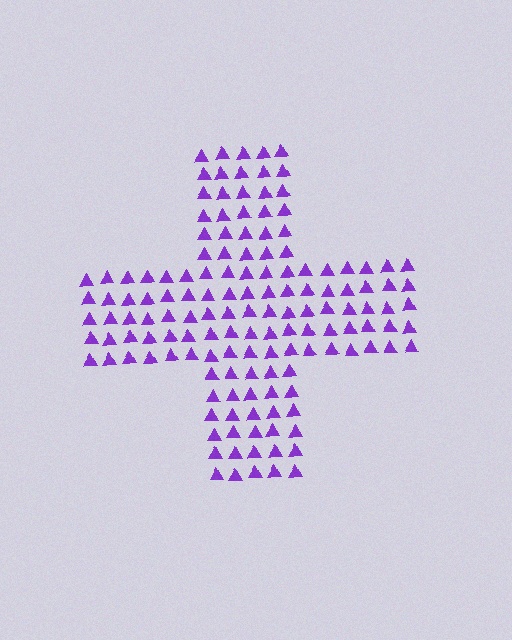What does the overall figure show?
The overall figure shows a cross.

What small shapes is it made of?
It is made of small triangles.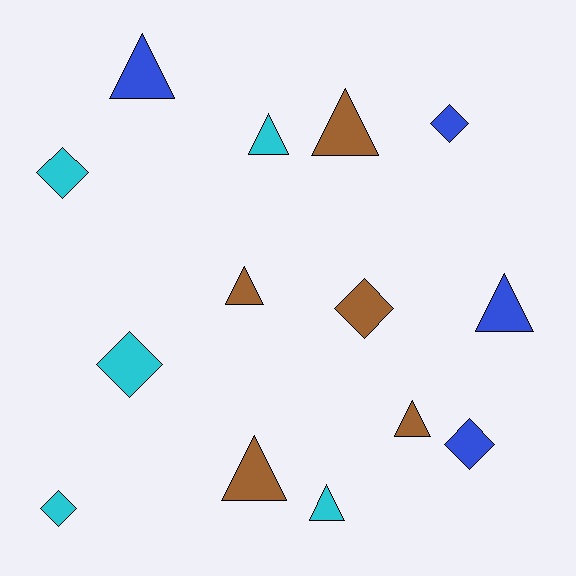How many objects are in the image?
There are 14 objects.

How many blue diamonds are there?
There are 2 blue diamonds.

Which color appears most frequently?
Cyan, with 5 objects.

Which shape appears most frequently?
Triangle, with 8 objects.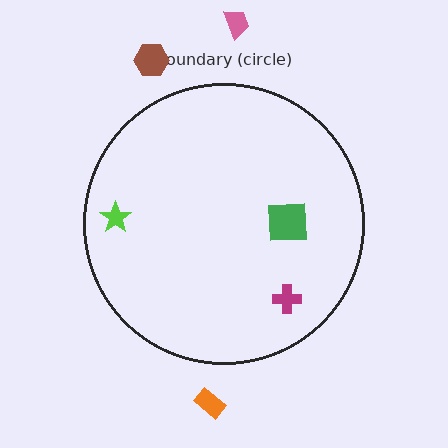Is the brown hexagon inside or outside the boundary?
Outside.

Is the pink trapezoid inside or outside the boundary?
Outside.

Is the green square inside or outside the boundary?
Inside.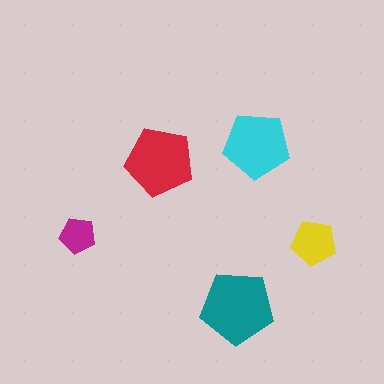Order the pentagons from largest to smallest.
the teal one, the red one, the cyan one, the yellow one, the magenta one.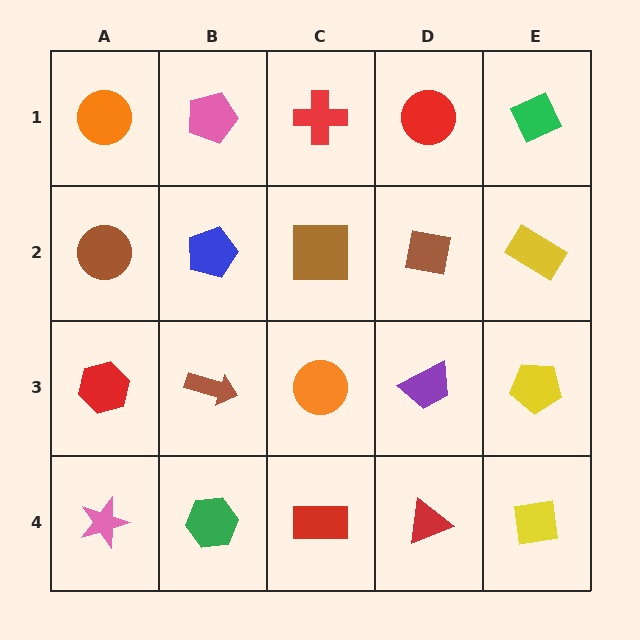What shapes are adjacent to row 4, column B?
A brown arrow (row 3, column B), a pink star (row 4, column A), a red rectangle (row 4, column C).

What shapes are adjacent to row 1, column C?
A brown square (row 2, column C), a pink pentagon (row 1, column B), a red circle (row 1, column D).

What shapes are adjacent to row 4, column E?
A yellow pentagon (row 3, column E), a red triangle (row 4, column D).